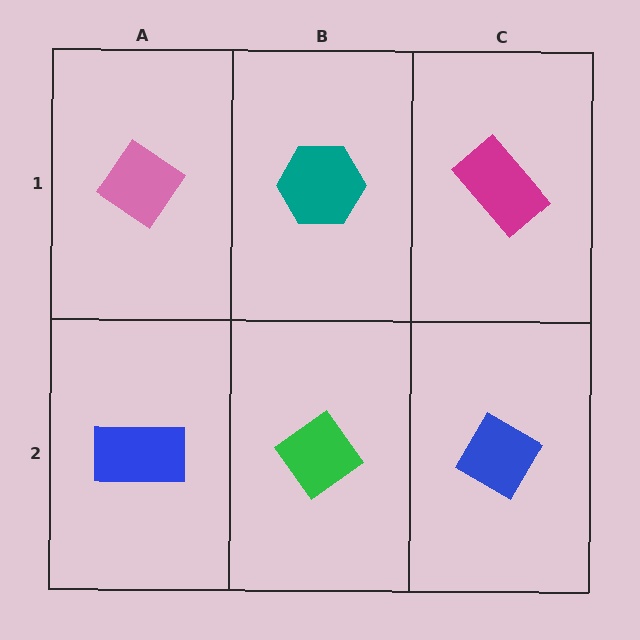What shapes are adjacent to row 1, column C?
A blue diamond (row 2, column C), a teal hexagon (row 1, column B).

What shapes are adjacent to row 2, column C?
A magenta rectangle (row 1, column C), a green diamond (row 2, column B).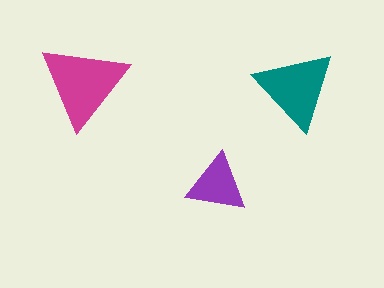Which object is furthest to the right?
The teal triangle is rightmost.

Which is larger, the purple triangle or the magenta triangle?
The magenta one.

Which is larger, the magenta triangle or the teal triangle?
The magenta one.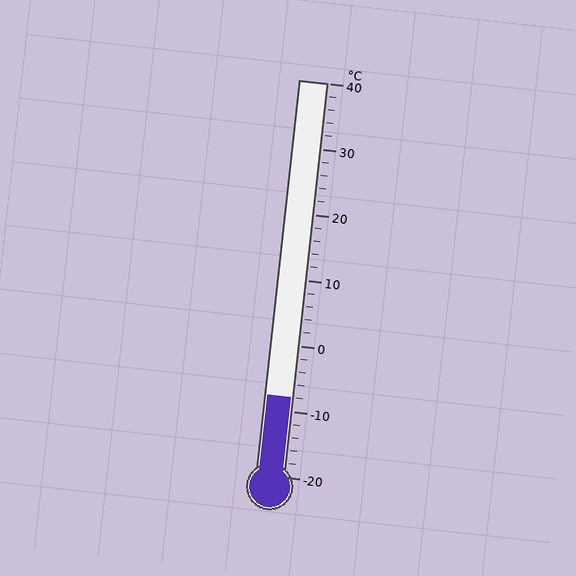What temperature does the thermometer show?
The thermometer shows approximately -8°C.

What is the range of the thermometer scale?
The thermometer scale ranges from -20°C to 40°C.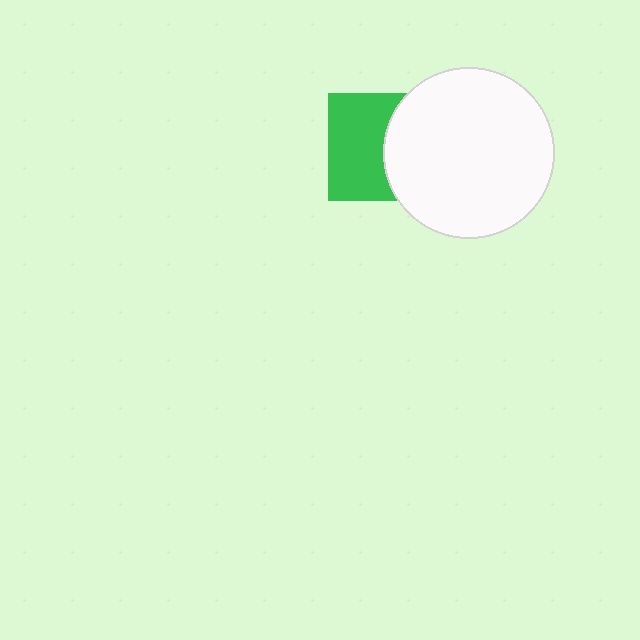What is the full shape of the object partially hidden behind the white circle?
The partially hidden object is a green square.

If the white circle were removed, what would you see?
You would see the complete green square.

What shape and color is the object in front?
The object in front is a white circle.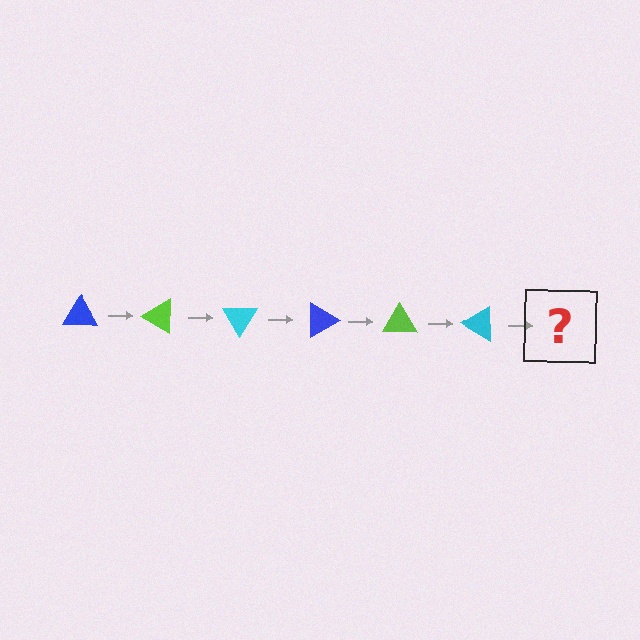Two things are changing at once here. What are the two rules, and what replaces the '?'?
The two rules are that it rotates 30 degrees each step and the color cycles through blue, lime, and cyan. The '?' should be a blue triangle, rotated 180 degrees from the start.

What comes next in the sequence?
The next element should be a blue triangle, rotated 180 degrees from the start.